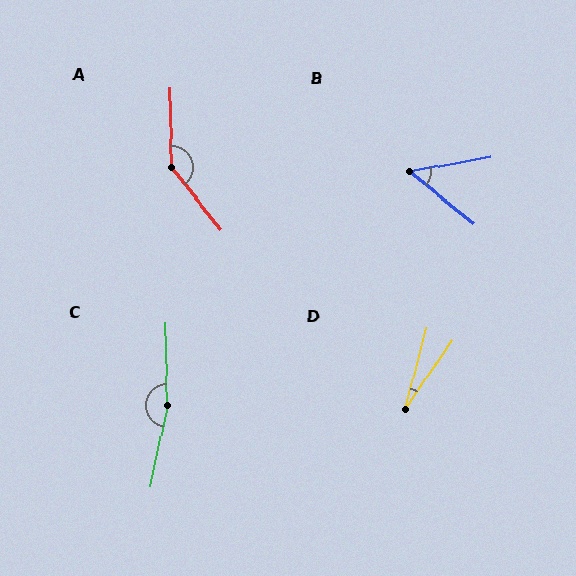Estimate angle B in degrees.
Approximately 49 degrees.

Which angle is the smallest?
D, at approximately 19 degrees.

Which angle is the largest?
C, at approximately 167 degrees.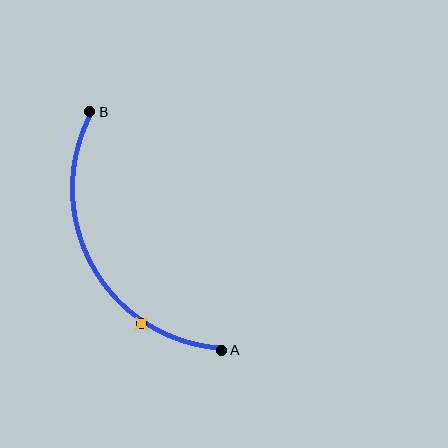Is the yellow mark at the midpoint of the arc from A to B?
No. The yellow mark lies on the arc but is closer to endpoint A. The arc midpoint would be at the point on the curve equidistant along the arc from both A and B.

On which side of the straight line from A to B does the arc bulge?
The arc bulges to the left of the straight line connecting A and B.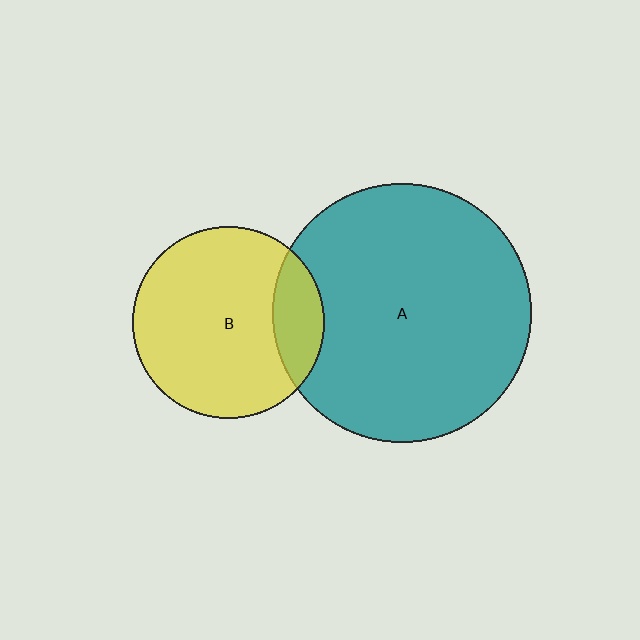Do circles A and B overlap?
Yes.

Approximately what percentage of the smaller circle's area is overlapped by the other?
Approximately 15%.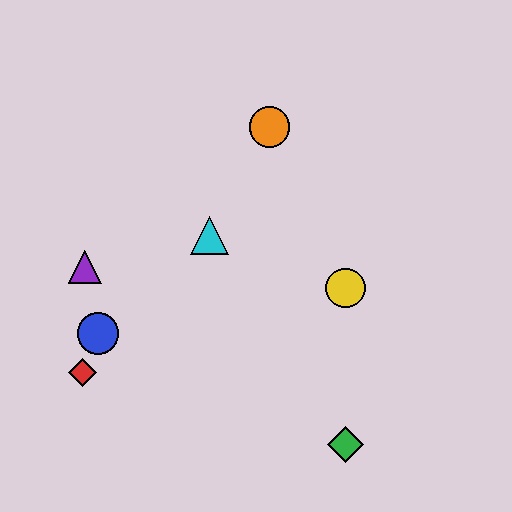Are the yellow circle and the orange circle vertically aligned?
No, the yellow circle is at x≈345 and the orange circle is at x≈269.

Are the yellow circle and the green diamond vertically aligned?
Yes, both are at x≈345.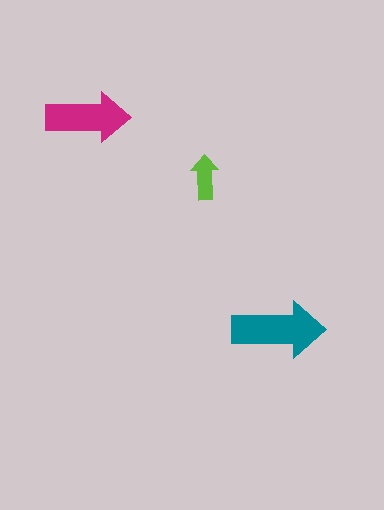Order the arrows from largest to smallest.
the teal one, the magenta one, the lime one.